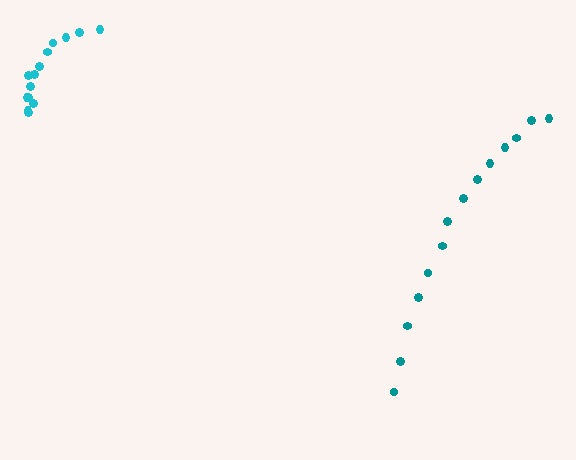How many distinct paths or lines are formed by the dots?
There are 2 distinct paths.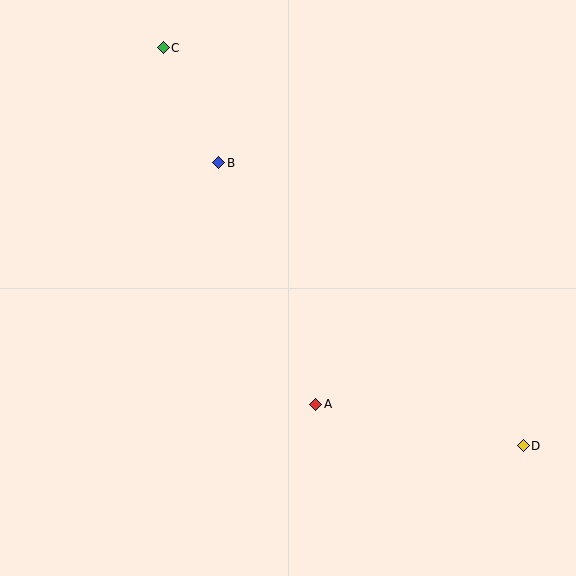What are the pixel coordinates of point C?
Point C is at (163, 48).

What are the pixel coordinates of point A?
Point A is at (316, 404).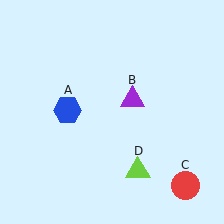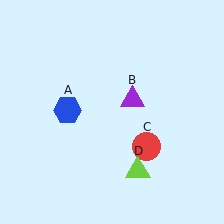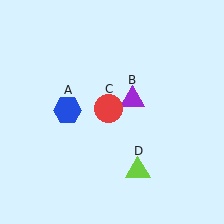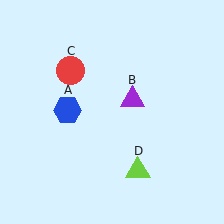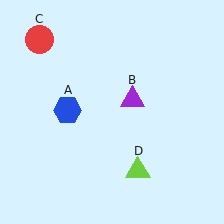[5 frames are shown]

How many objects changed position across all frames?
1 object changed position: red circle (object C).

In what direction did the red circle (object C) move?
The red circle (object C) moved up and to the left.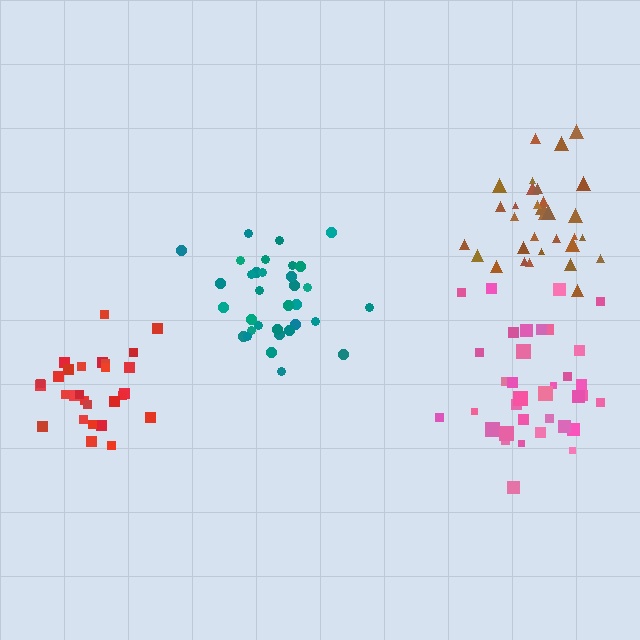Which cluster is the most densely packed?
Teal.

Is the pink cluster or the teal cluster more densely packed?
Teal.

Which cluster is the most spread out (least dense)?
Pink.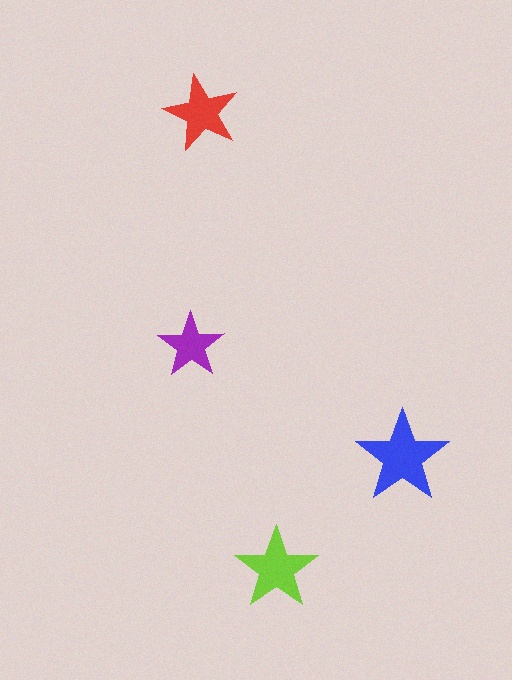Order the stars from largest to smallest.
the blue one, the lime one, the red one, the purple one.